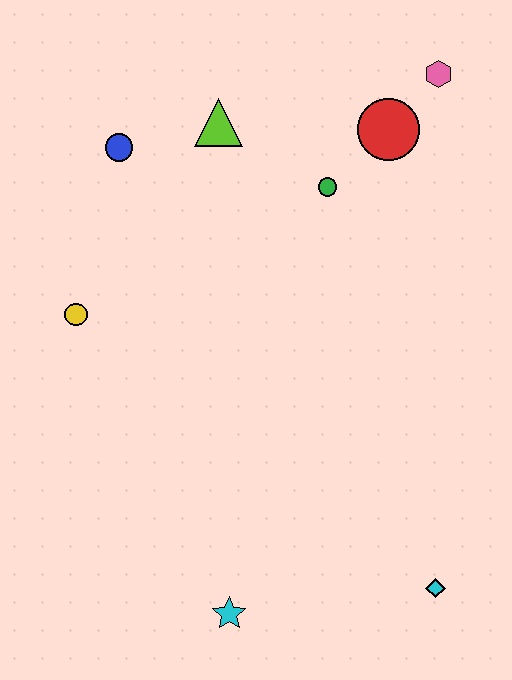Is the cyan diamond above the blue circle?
No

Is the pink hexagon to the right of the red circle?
Yes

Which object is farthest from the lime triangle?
The cyan diamond is farthest from the lime triangle.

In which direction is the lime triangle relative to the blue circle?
The lime triangle is to the right of the blue circle.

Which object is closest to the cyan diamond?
The cyan star is closest to the cyan diamond.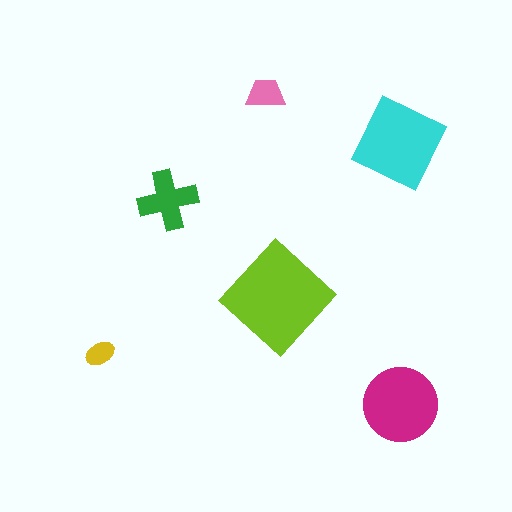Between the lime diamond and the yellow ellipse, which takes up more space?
The lime diamond.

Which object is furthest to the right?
The magenta circle is rightmost.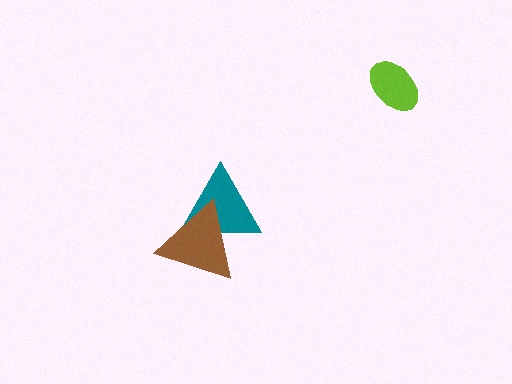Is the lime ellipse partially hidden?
No, no other shape covers it.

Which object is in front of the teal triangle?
The brown triangle is in front of the teal triangle.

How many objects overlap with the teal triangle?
1 object overlaps with the teal triangle.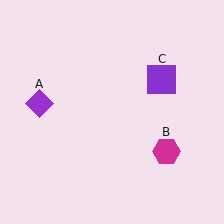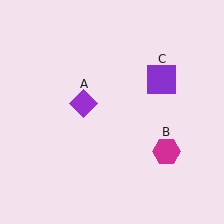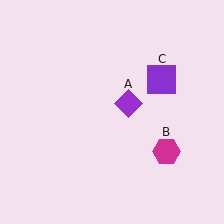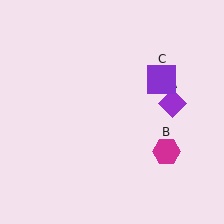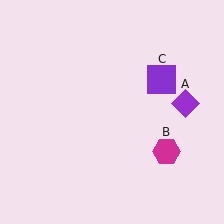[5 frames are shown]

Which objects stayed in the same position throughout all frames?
Magenta hexagon (object B) and purple square (object C) remained stationary.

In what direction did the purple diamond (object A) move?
The purple diamond (object A) moved right.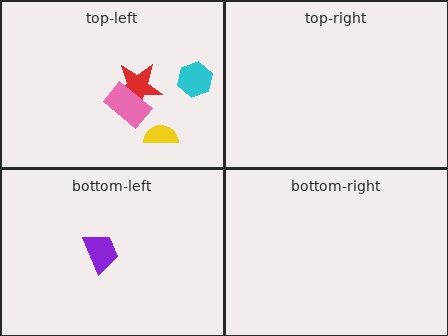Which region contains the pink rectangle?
The top-left region.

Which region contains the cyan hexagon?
The top-left region.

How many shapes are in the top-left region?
4.